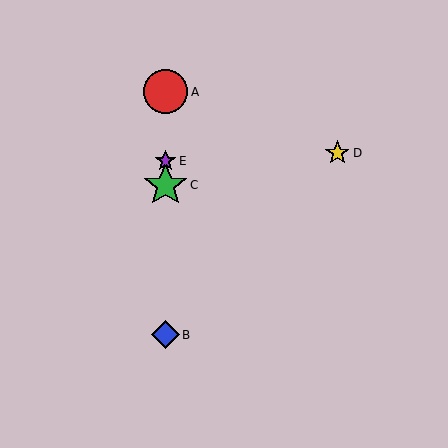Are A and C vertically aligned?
Yes, both are at x≈165.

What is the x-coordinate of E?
Object E is at x≈165.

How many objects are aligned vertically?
4 objects (A, B, C, E) are aligned vertically.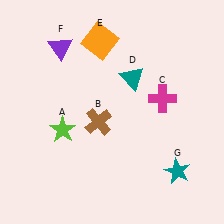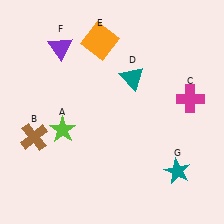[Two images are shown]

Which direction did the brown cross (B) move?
The brown cross (B) moved left.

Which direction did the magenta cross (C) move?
The magenta cross (C) moved right.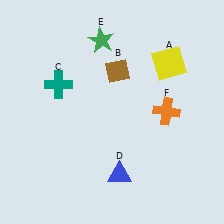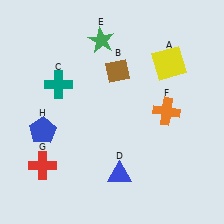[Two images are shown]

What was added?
A red cross (G), a blue pentagon (H) were added in Image 2.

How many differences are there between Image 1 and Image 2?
There are 2 differences between the two images.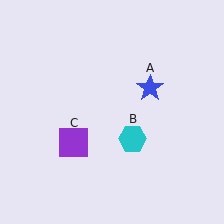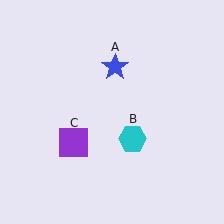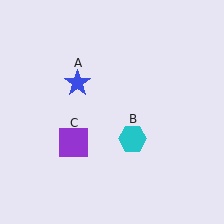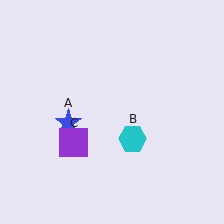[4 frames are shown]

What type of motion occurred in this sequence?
The blue star (object A) rotated counterclockwise around the center of the scene.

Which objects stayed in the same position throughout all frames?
Cyan hexagon (object B) and purple square (object C) remained stationary.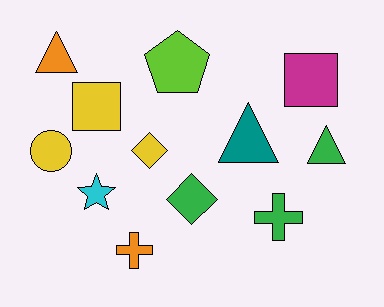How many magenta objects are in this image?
There is 1 magenta object.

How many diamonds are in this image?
There are 2 diamonds.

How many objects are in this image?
There are 12 objects.